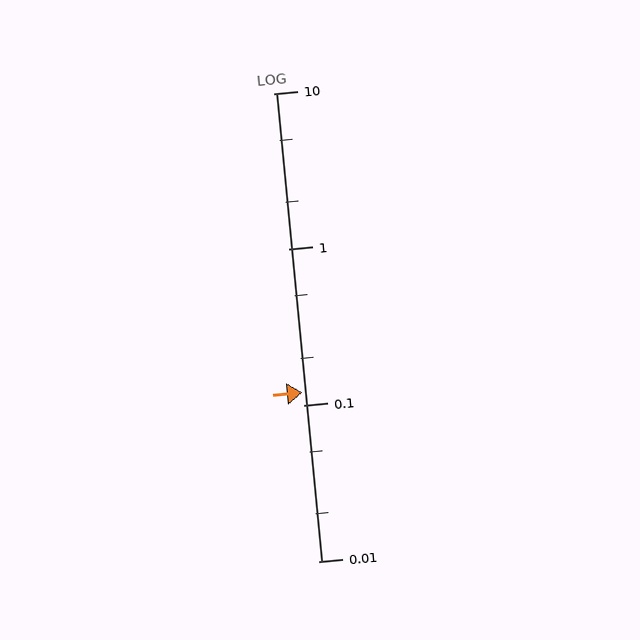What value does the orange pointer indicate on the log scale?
The pointer indicates approximately 0.12.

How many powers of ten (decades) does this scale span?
The scale spans 3 decades, from 0.01 to 10.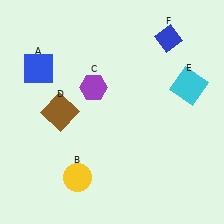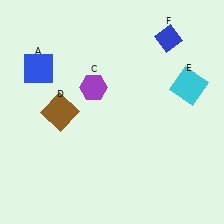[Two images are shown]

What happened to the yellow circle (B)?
The yellow circle (B) was removed in Image 2. It was in the bottom-left area of Image 1.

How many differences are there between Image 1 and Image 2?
There is 1 difference between the two images.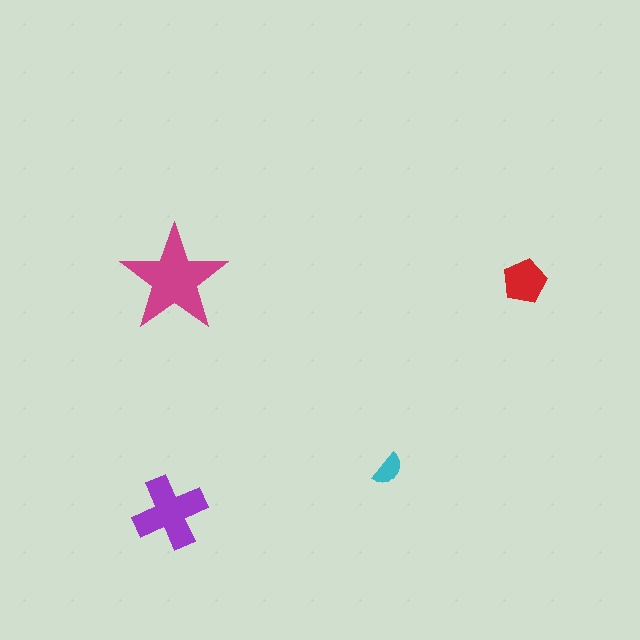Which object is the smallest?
The cyan semicircle.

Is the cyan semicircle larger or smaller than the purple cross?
Smaller.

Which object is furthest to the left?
The purple cross is leftmost.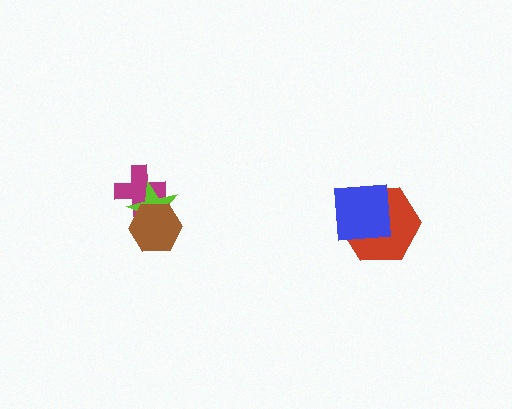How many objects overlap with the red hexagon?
1 object overlaps with the red hexagon.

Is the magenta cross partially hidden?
Yes, it is partially covered by another shape.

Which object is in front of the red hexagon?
The blue square is in front of the red hexagon.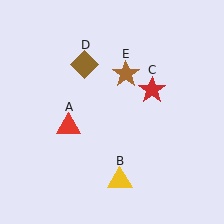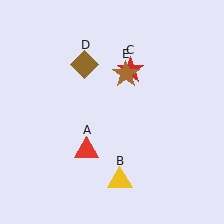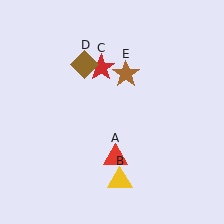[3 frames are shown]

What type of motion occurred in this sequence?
The red triangle (object A), red star (object C) rotated counterclockwise around the center of the scene.